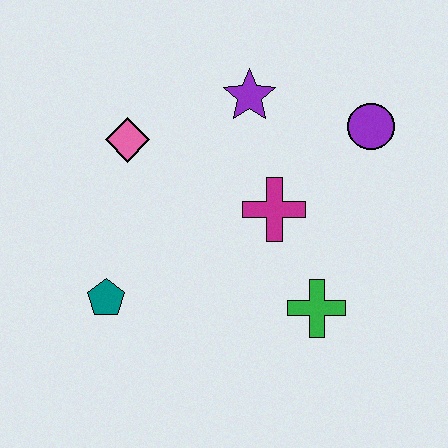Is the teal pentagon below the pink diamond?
Yes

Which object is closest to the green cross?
The magenta cross is closest to the green cross.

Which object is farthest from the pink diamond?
The green cross is farthest from the pink diamond.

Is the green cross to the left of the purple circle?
Yes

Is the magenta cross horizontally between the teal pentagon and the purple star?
No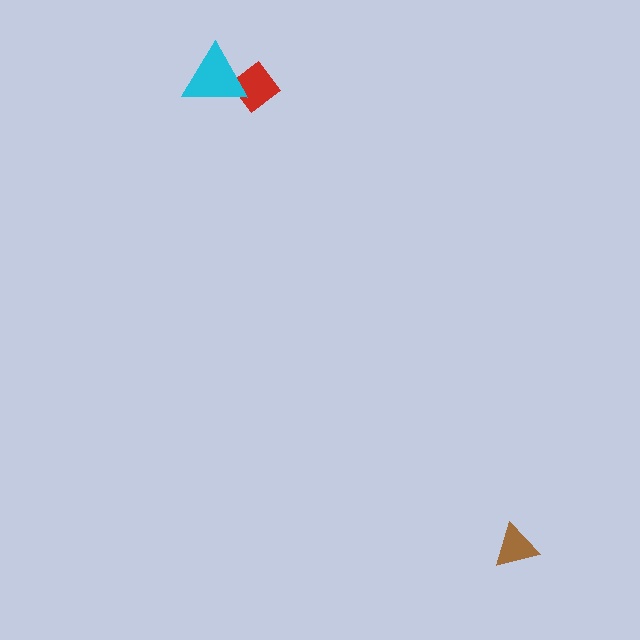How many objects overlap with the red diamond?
1 object overlaps with the red diamond.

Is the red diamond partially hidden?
Yes, it is partially covered by another shape.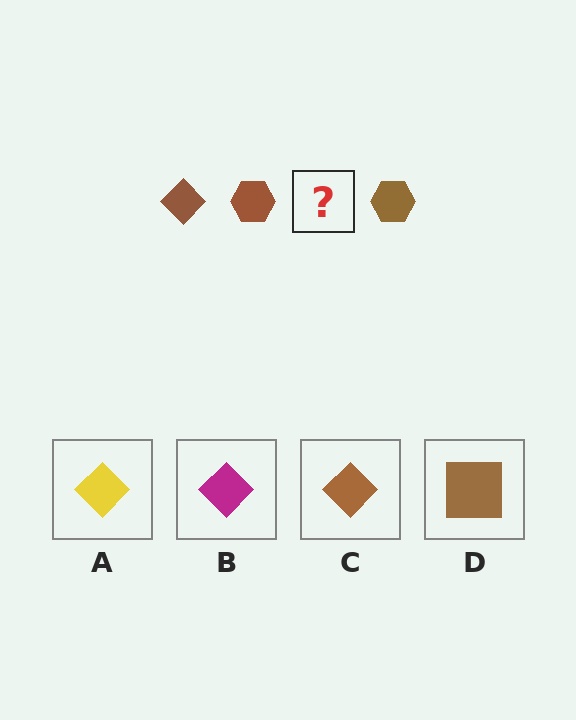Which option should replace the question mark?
Option C.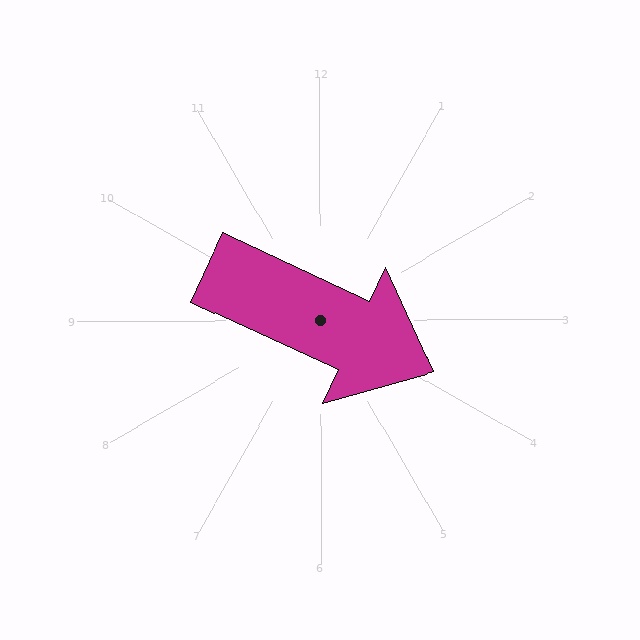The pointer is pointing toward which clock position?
Roughly 4 o'clock.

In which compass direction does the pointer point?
Southeast.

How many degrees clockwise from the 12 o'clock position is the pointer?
Approximately 115 degrees.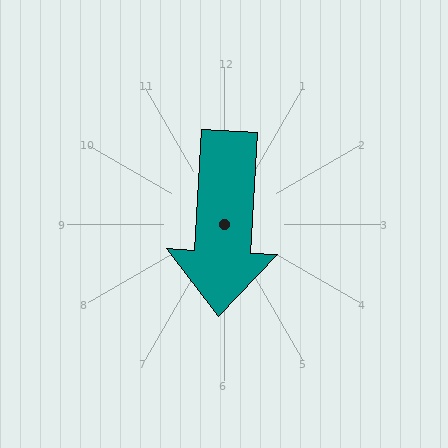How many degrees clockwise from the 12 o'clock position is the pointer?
Approximately 183 degrees.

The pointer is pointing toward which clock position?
Roughly 6 o'clock.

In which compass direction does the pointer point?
South.